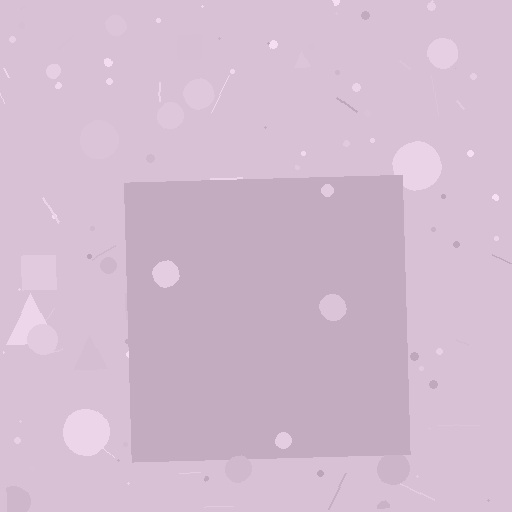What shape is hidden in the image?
A square is hidden in the image.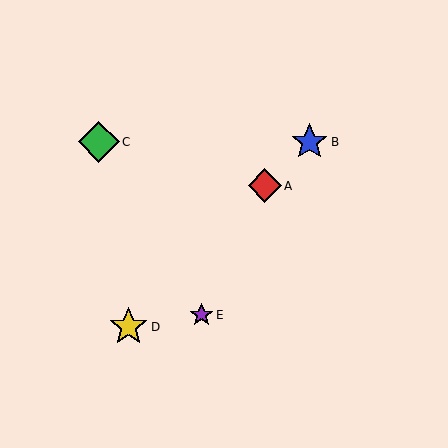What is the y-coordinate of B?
Object B is at y≈142.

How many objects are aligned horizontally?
2 objects (B, C) are aligned horizontally.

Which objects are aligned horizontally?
Objects B, C are aligned horizontally.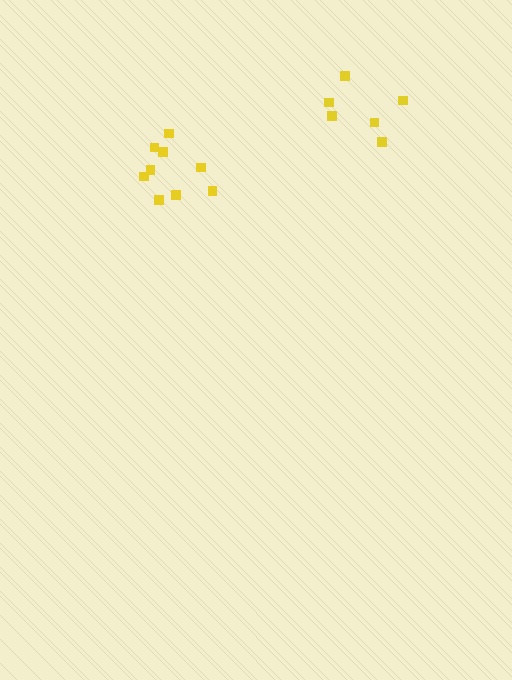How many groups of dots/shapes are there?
There are 2 groups.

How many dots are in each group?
Group 1: 9 dots, Group 2: 6 dots (15 total).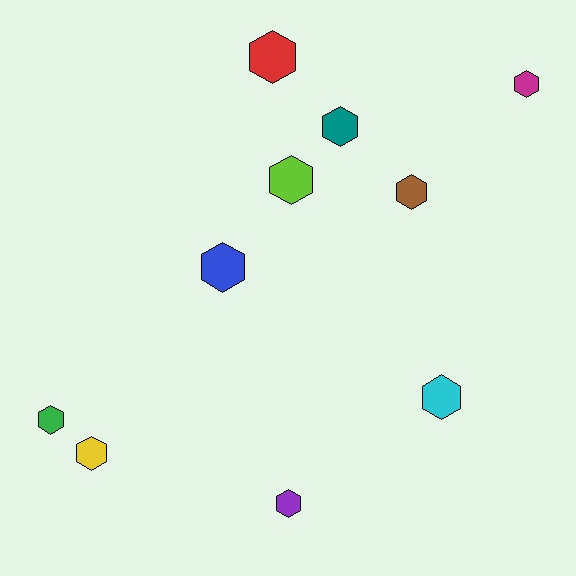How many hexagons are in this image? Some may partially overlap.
There are 10 hexagons.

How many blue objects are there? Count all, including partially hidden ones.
There is 1 blue object.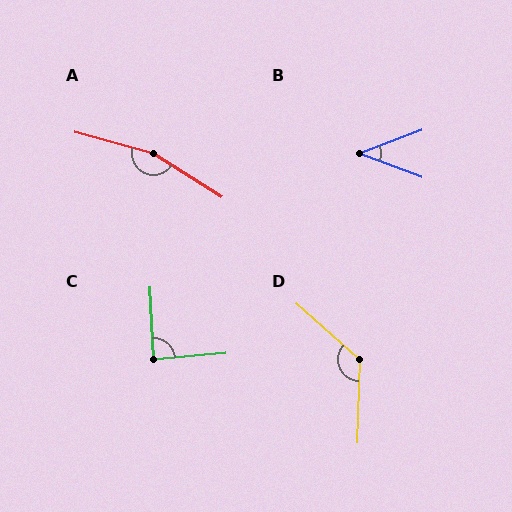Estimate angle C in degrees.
Approximately 88 degrees.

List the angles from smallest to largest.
B (41°), C (88°), D (130°), A (163°).